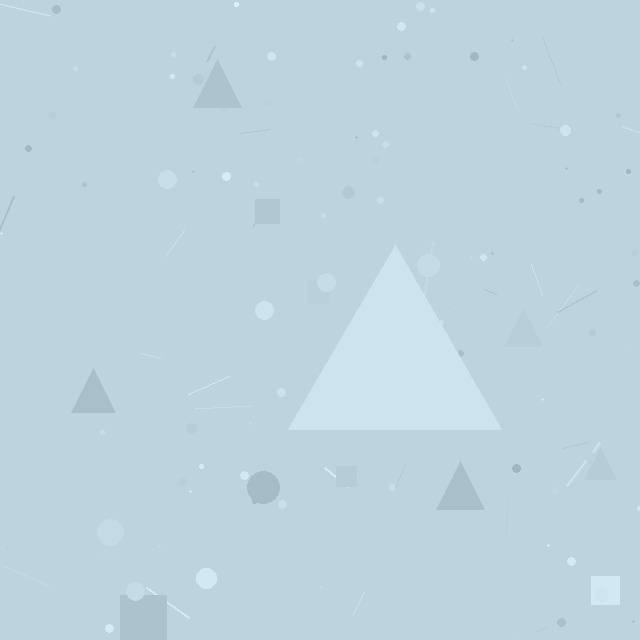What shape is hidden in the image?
A triangle is hidden in the image.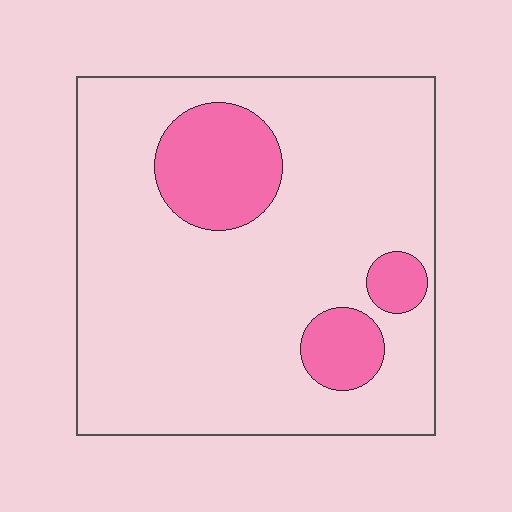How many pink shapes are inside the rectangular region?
3.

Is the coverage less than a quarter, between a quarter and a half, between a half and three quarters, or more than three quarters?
Less than a quarter.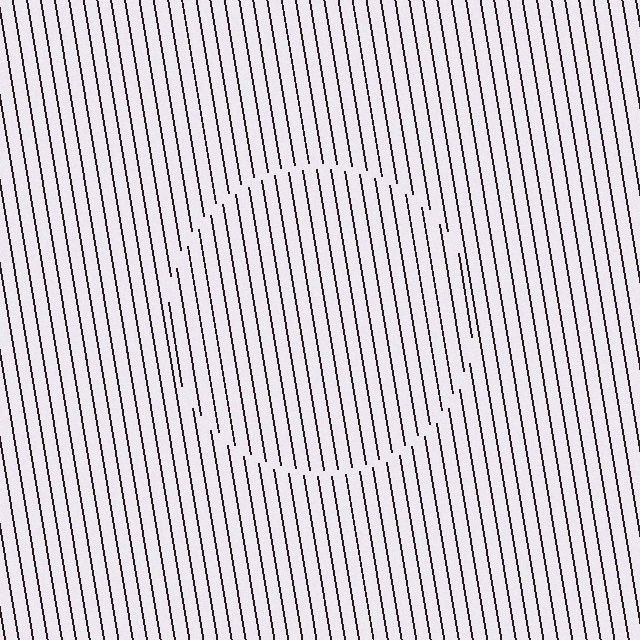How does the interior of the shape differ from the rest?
The interior of the shape contains the same grating, shifted by half a period — the contour is defined by the phase discontinuity where line-ends from the inner and outer gratings abut.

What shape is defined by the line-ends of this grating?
An illusory circle. The interior of the shape contains the same grating, shifted by half a period — the contour is defined by the phase discontinuity where line-ends from the inner and outer gratings abut.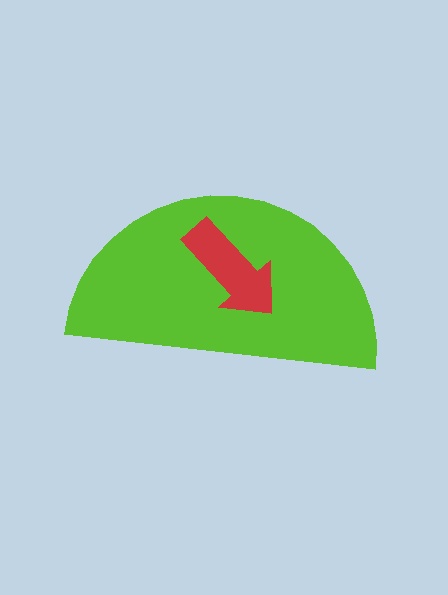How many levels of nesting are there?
2.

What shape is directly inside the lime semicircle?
The red arrow.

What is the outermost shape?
The lime semicircle.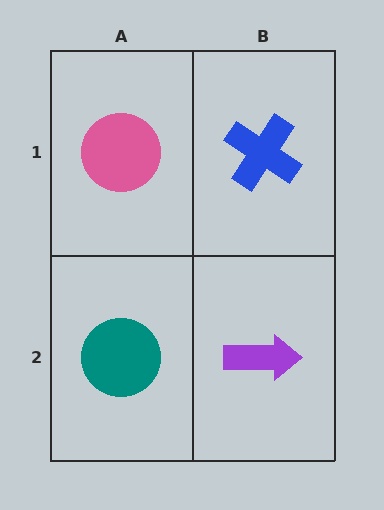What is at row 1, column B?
A blue cross.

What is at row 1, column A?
A pink circle.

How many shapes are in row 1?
2 shapes.